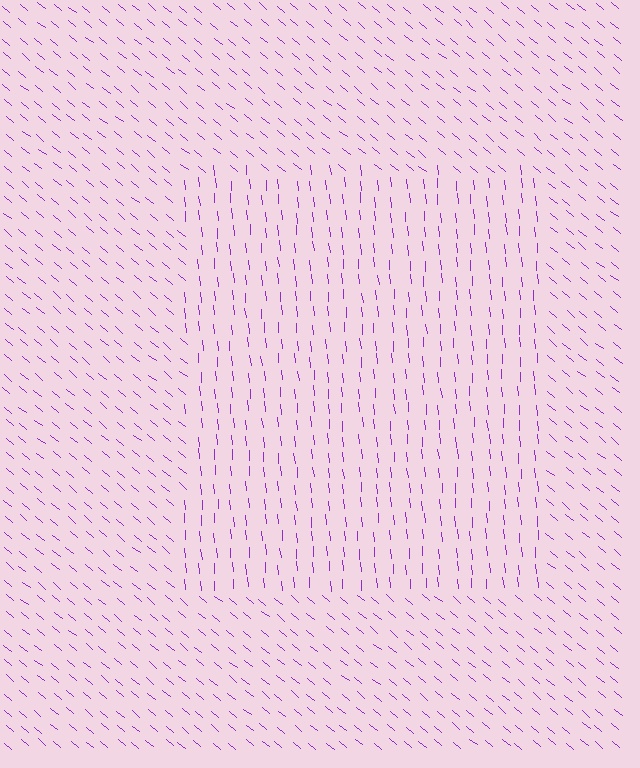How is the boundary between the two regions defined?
The boundary is defined purely by a change in line orientation (approximately 45 degrees difference). All lines are the same color and thickness.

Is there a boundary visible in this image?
Yes, there is a texture boundary formed by a change in line orientation.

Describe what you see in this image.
The image is filled with small purple line segments. A rectangle region in the image has lines oriented differently from the surrounding lines, creating a visible texture boundary.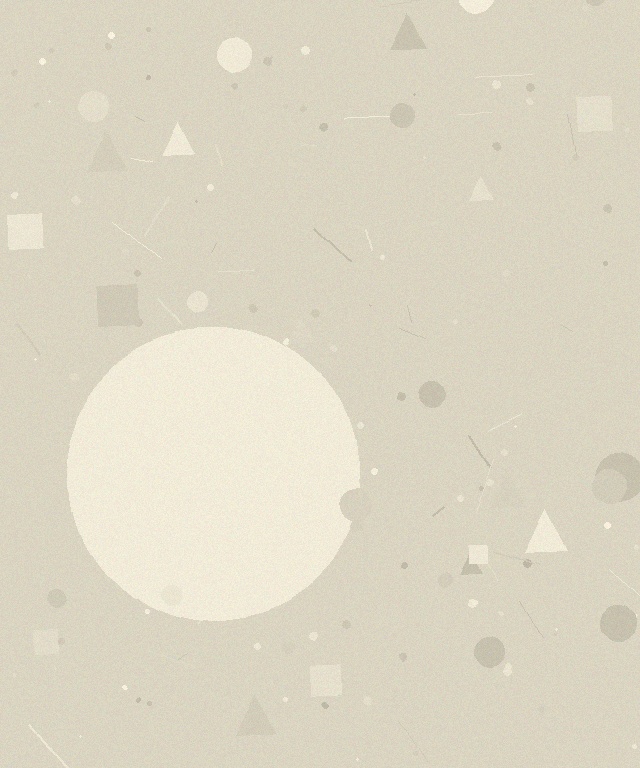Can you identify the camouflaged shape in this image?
The camouflaged shape is a circle.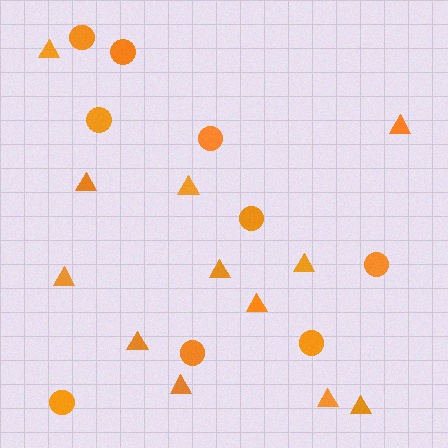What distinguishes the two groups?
There are 2 groups: one group of circles (9) and one group of triangles (12).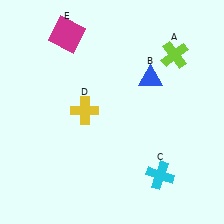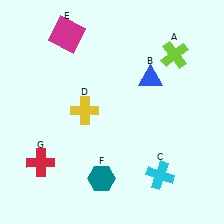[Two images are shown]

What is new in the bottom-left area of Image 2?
A teal hexagon (F) was added in the bottom-left area of Image 2.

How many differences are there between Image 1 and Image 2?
There are 2 differences between the two images.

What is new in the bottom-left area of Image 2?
A red cross (G) was added in the bottom-left area of Image 2.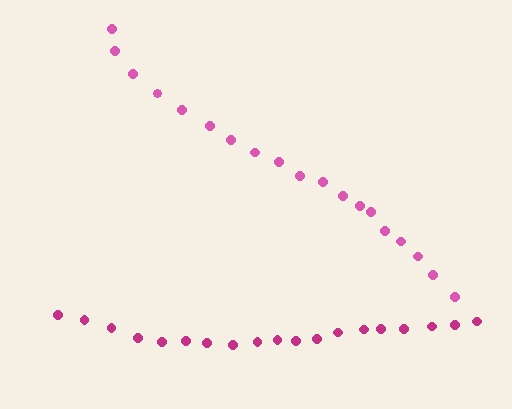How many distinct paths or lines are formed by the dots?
There are 2 distinct paths.